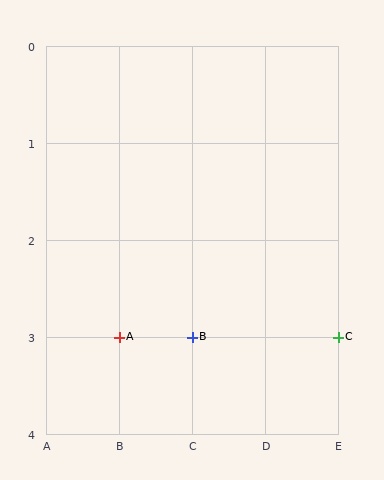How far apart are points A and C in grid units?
Points A and C are 3 columns apart.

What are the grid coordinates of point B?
Point B is at grid coordinates (C, 3).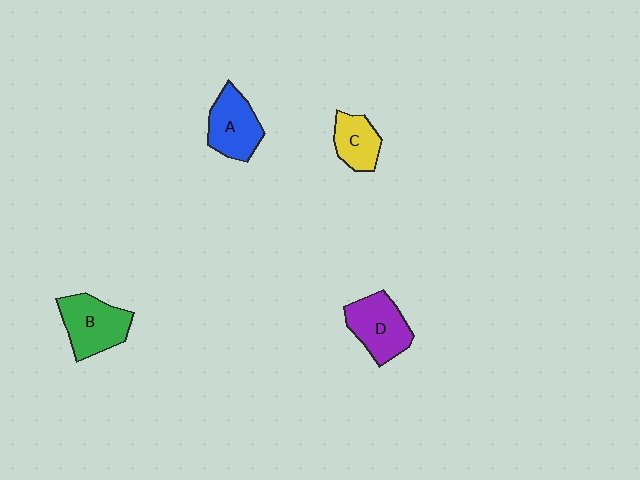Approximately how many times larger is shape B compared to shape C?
Approximately 1.5 times.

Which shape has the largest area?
Shape B (green).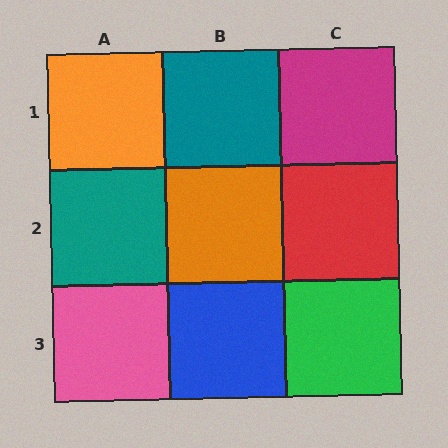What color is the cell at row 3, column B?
Blue.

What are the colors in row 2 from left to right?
Teal, orange, red.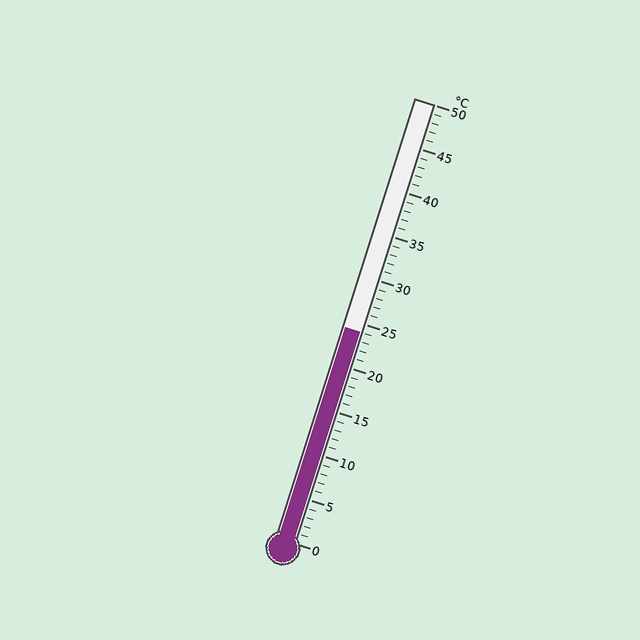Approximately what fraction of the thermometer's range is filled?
The thermometer is filled to approximately 50% of its range.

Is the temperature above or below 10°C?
The temperature is above 10°C.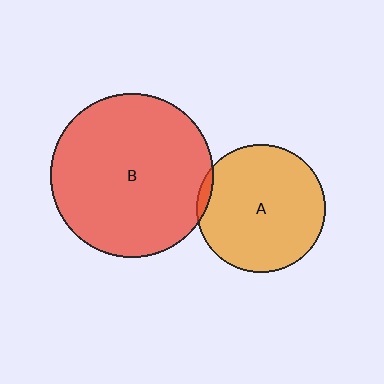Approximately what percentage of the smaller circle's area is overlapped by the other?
Approximately 5%.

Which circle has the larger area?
Circle B (red).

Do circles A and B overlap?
Yes.